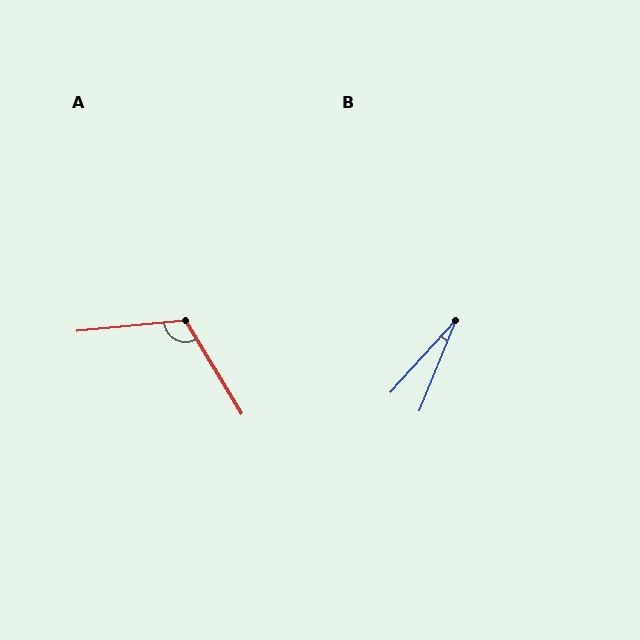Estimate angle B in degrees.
Approximately 20 degrees.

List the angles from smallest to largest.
B (20°), A (116°).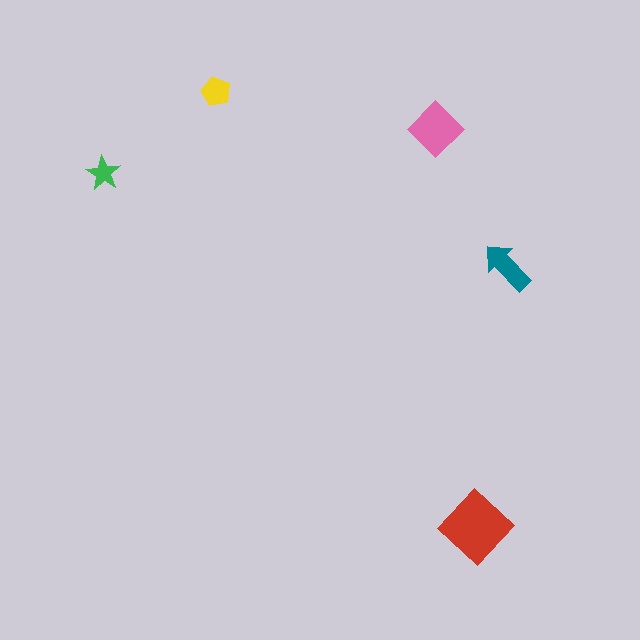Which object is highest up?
The yellow pentagon is topmost.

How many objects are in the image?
There are 5 objects in the image.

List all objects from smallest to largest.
The green star, the yellow pentagon, the teal arrow, the pink diamond, the red diamond.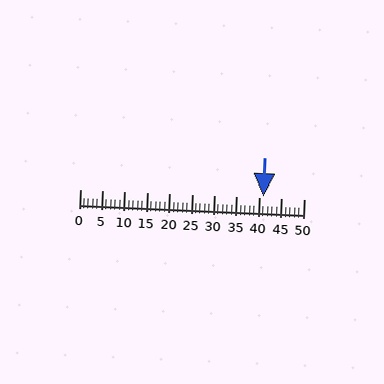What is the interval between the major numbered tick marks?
The major tick marks are spaced 5 units apart.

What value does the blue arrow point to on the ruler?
The blue arrow points to approximately 41.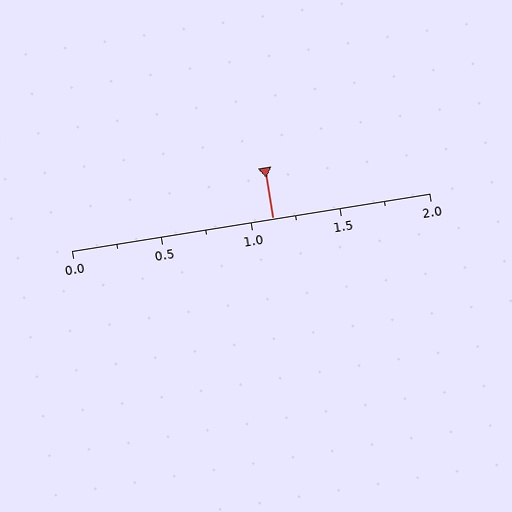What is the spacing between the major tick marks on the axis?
The major ticks are spaced 0.5 apart.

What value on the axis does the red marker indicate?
The marker indicates approximately 1.12.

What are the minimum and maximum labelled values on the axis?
The axis runs from 0.0 to 2.0.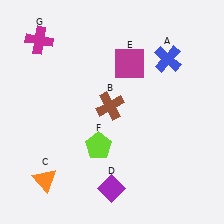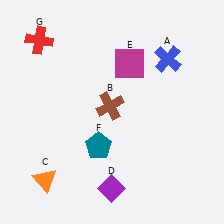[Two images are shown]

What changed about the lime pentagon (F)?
In Image 1, F is lime. In Image 2, it changed to teal.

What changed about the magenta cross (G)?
In Image 1, G is magenta. In Image 2, it changed to red.